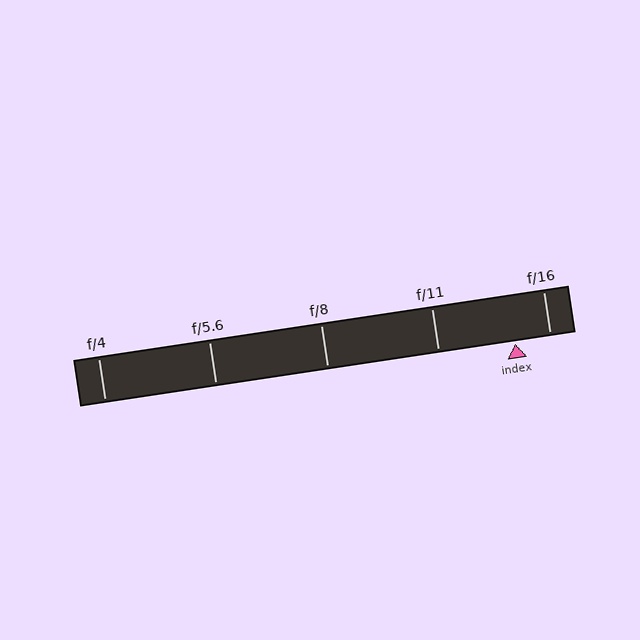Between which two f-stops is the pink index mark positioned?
The index mark is between f/11 and f/16.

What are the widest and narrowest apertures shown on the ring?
The widest aperture shown is f/4 and the narrowest is f/16.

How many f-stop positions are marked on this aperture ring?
There are 5 f-stop positions marked.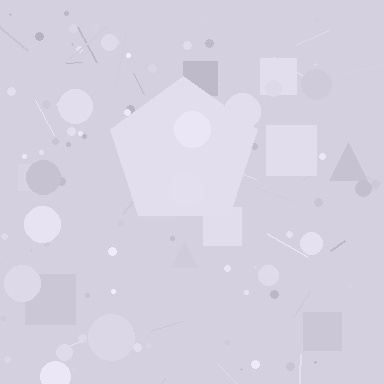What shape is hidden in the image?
A pentagon is hidden in the image.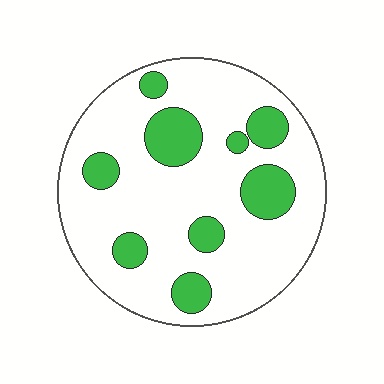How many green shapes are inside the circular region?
9.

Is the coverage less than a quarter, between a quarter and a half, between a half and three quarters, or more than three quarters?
Less than a quarter.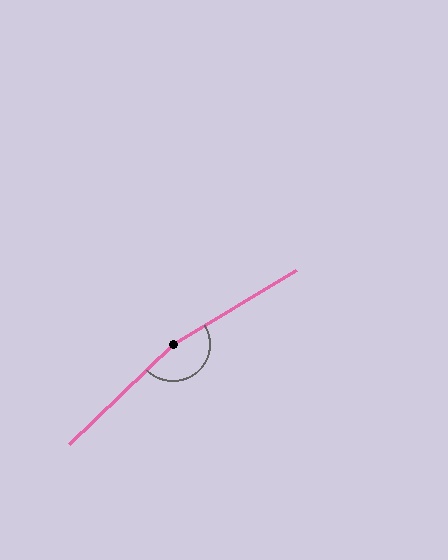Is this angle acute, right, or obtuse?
It is obtuse.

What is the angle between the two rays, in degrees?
Approximately 167 degrees.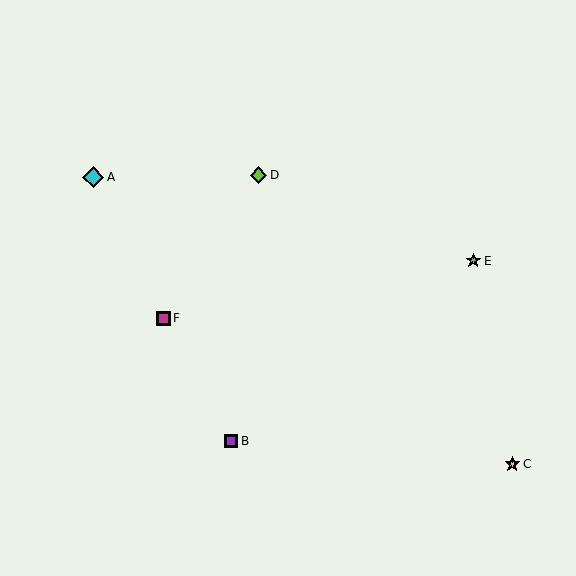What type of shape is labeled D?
Shape D is a lime diamond.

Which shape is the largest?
The cyan diamond (labeled A) is the largest.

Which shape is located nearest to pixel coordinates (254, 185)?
The lime diamond (labeled D) at (259, 175) is nearest to that location.